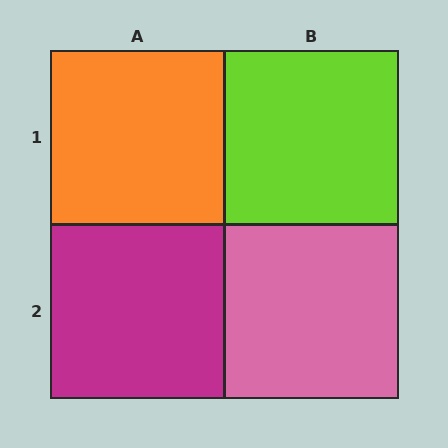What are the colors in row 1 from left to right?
Orange, lime.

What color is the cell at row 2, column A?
Magenta.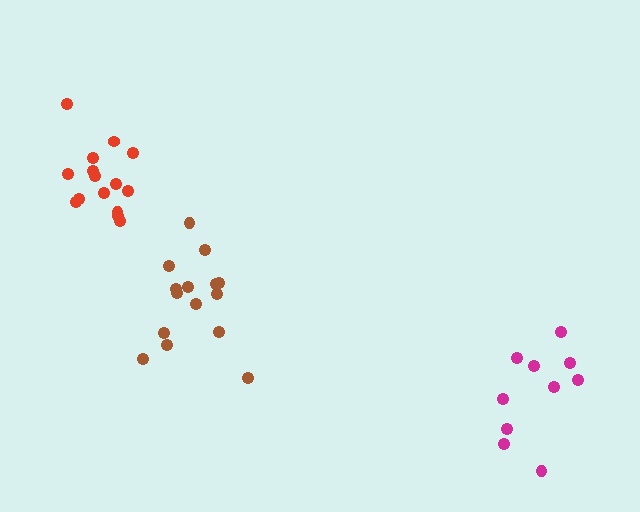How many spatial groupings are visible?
There are 3 spatial groupings.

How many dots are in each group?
Group 1: 10 dots, Group 2: 15 dots, Group 3: 15 dots (40 total).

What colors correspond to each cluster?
The clusters are colored: magenta, brown, red.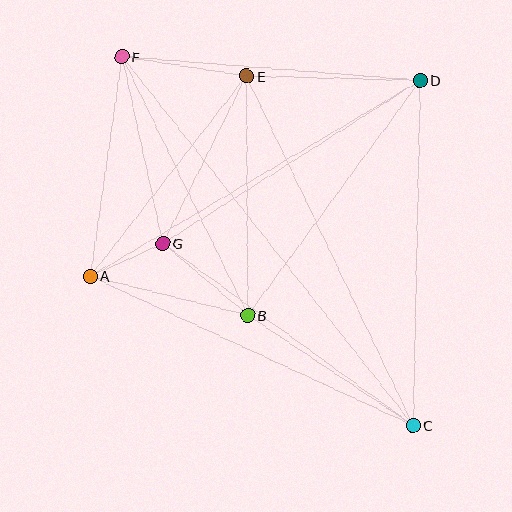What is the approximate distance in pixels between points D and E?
The distance between D and E is approximately 174 pixels.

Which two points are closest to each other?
Points A and G are closest to each other.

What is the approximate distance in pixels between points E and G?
The distance between E and G is approximately 187 pixels.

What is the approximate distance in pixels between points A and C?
The distance between A and C is approximately 356 pixels.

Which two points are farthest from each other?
Points C and F are farthest from each other.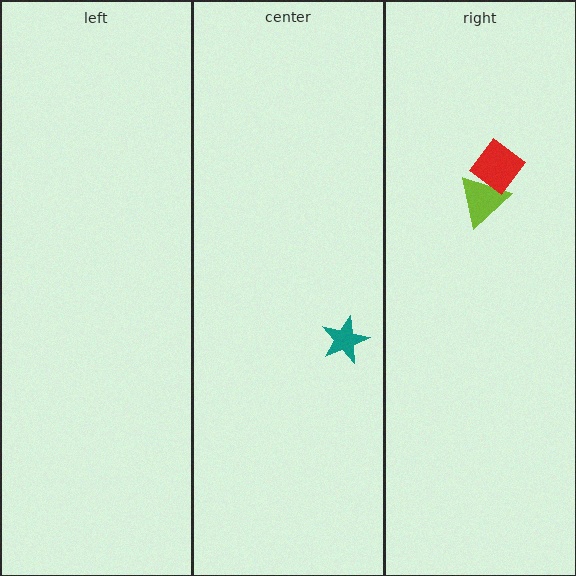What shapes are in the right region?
The lime triangle, the red diamond.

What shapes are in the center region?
The teal star.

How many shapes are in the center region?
1.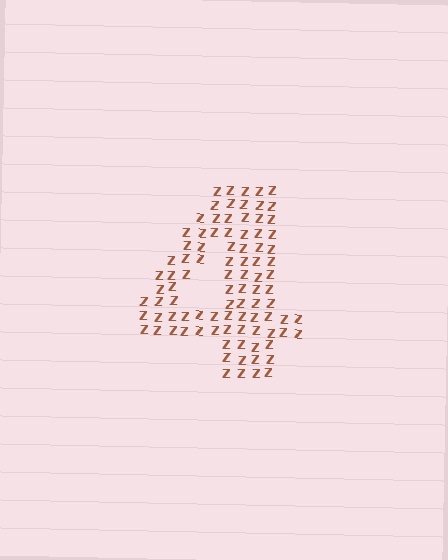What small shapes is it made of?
It is made of small letter Z's.